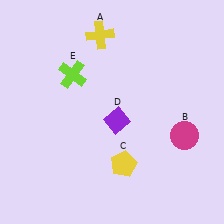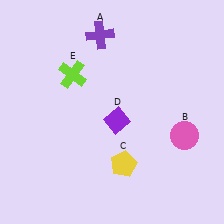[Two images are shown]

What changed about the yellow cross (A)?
In Image 1, A is yellow. In Image 2, it changed to purple.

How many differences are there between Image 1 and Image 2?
There are 2 differences between the two images.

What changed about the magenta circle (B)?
In Image 1, B is magenta. In Image 2, it changed to pink.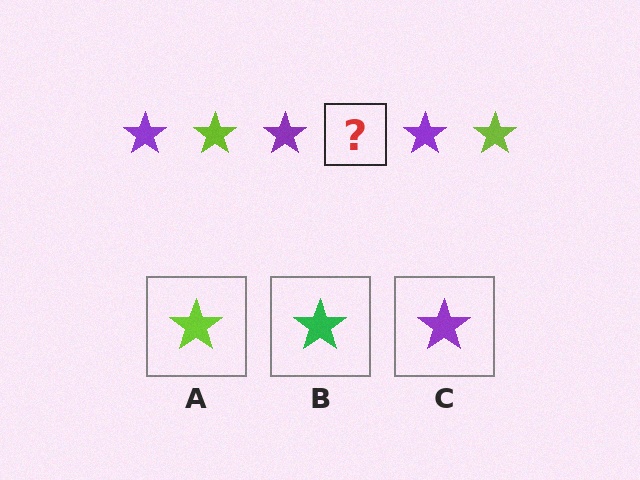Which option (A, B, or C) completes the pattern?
A.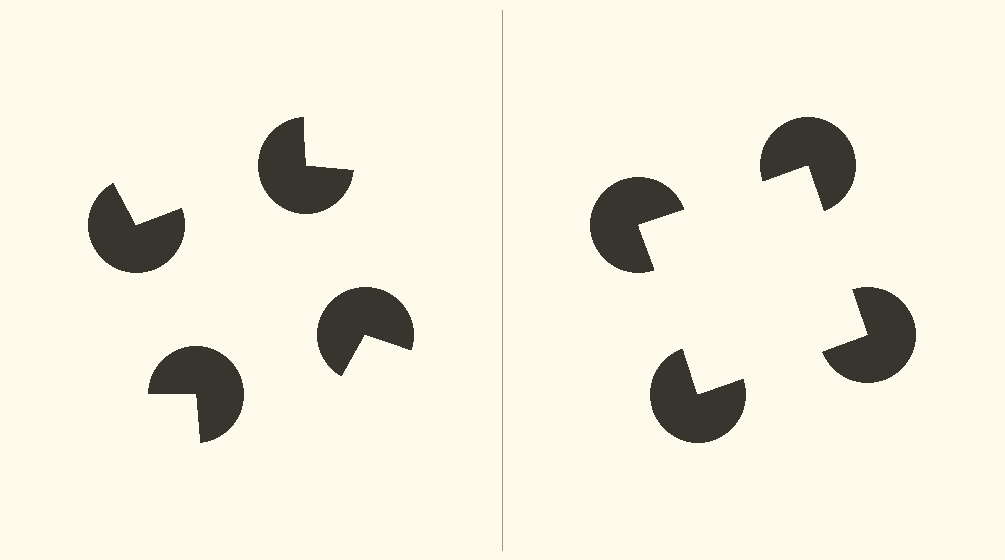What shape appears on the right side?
An illusory square.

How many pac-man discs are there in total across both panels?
8 — 4 on each side.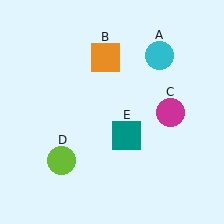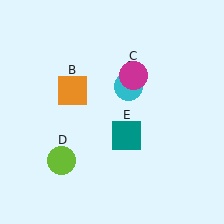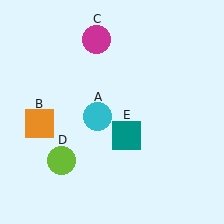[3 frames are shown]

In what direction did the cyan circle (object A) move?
The cyan circle (object A) moved down and to the left.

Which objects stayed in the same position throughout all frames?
Lime circle (object D) and teal square (object E) remained stationary.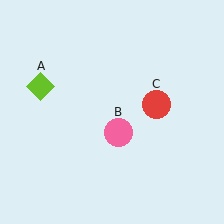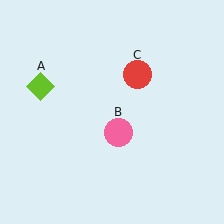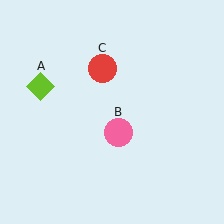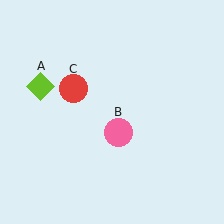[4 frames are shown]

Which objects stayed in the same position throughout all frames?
Lime diamond (object A) and pink circle (object B) remained stationary.